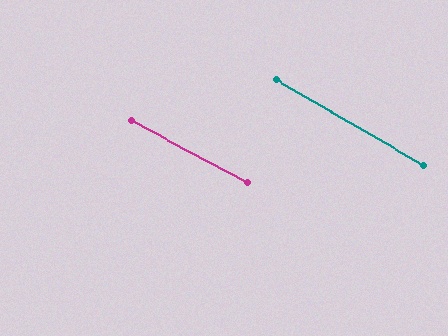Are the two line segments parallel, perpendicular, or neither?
Parallel — their directions differ by only 1.9°.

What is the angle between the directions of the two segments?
Approximately 2 degrees.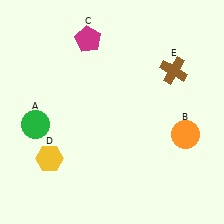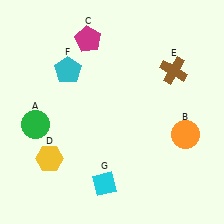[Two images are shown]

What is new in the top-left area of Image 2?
A cyan pentagon (F) was added in the top-left area of Image 2.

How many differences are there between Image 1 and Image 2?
There are 2 differences between the two images.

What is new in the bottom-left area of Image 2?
A cyan diamond (G) was added in the bottom-left area of Image 2.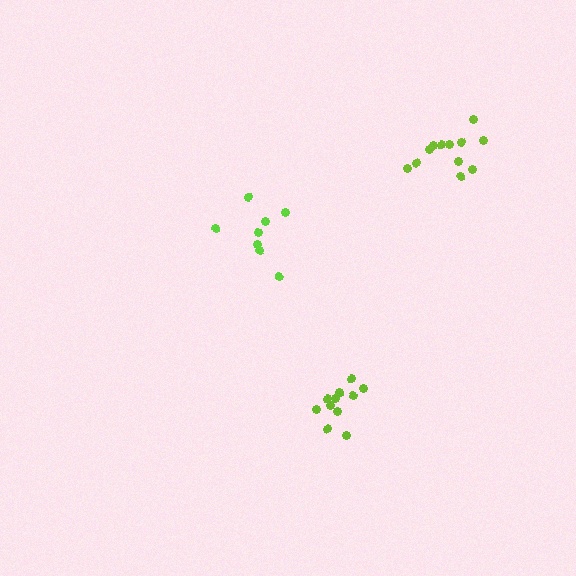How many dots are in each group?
Group 1: 12 dots, Group 2: 11 dots, Group 3: 8 dots (31 total).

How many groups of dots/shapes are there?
There are 3 groups.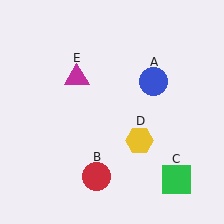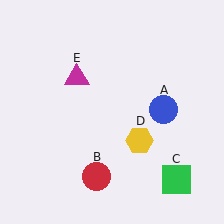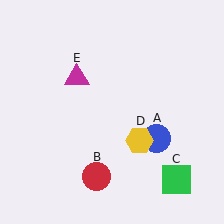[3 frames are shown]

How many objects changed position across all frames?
1 object changed position: blue circle (object A).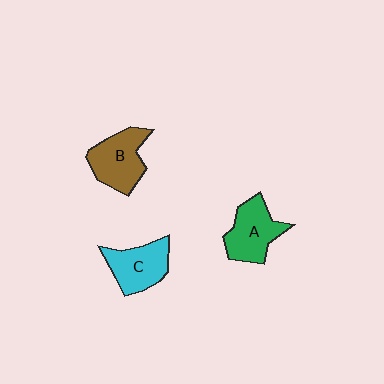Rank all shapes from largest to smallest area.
From largest to smallest: B (brown), A (green), C (cyan).